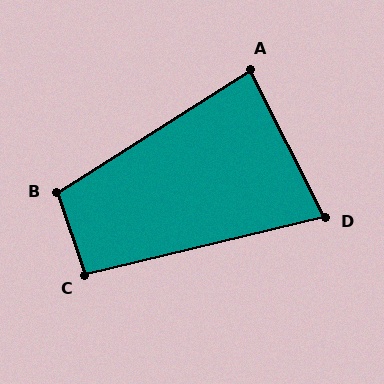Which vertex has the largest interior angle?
B, at approximately 103 degrees.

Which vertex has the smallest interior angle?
D, at approximately 77 degrees.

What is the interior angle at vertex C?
Approximately 95 degrees (obtuse).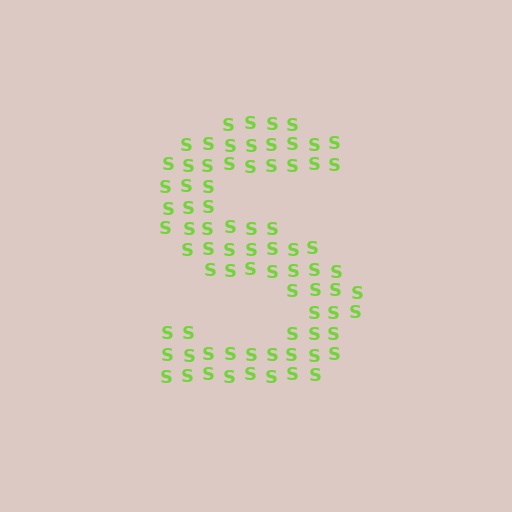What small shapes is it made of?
It is made of small letter S's.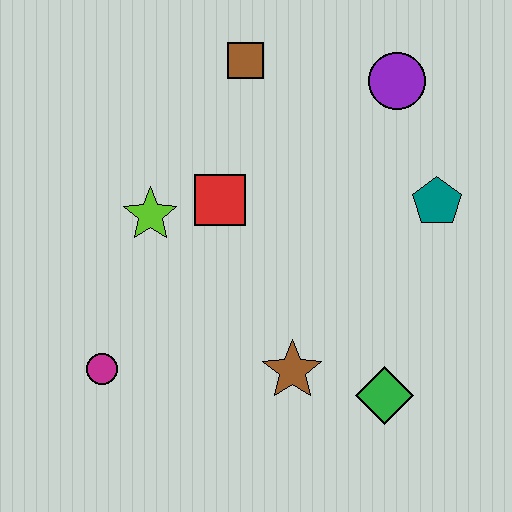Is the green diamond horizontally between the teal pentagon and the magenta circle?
Yes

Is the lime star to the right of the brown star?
No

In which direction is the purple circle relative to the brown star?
The purple circle is above the brown star.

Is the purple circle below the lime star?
No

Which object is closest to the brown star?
The green diamond is closest to the brown star.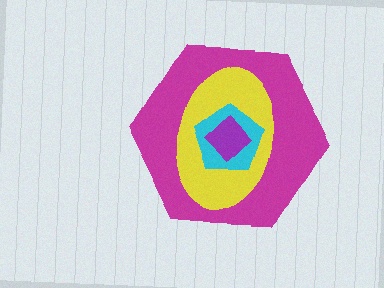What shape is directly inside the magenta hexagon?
The yellow ellipse.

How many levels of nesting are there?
4.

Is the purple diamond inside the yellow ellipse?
Yes.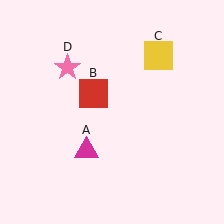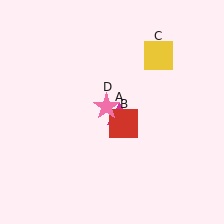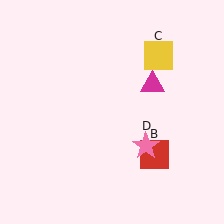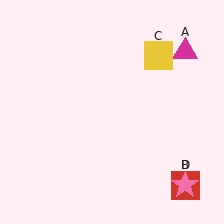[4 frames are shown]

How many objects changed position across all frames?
3 objects changed position: magenta triangle (object A), red square (object B), pink star (object D).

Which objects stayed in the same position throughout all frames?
Yellow square (object C) remained stationary.